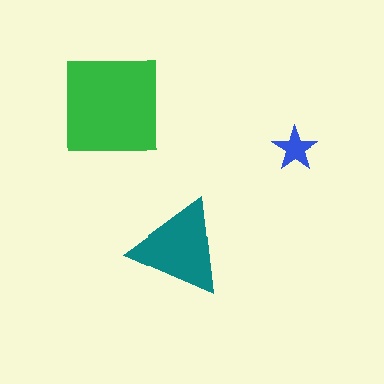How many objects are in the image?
There are 3 objects in the image.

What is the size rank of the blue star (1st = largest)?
3rd.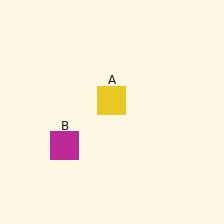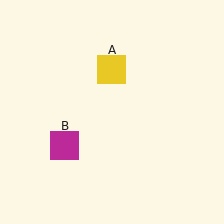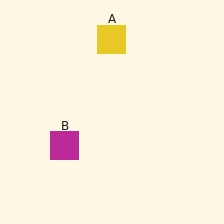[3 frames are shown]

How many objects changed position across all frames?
1 object changed position: yellow square (object A).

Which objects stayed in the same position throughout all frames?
Magenta square (object B) remained stationary.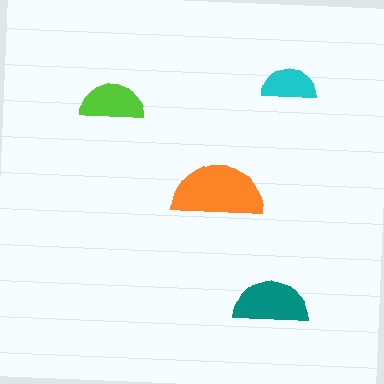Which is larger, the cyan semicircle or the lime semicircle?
The lime one.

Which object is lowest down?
The teal semicircle is bottommost.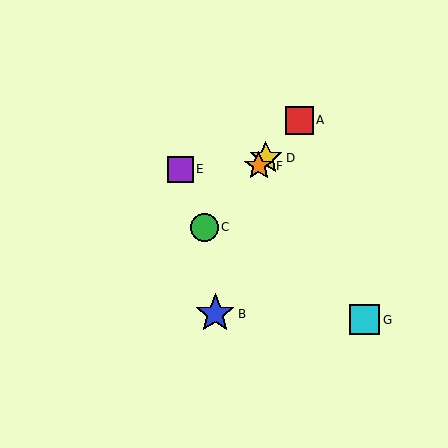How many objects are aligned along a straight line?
4 objects (A, C, D, F) are aligned along a straight line.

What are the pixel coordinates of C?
Object C is at (204, 227).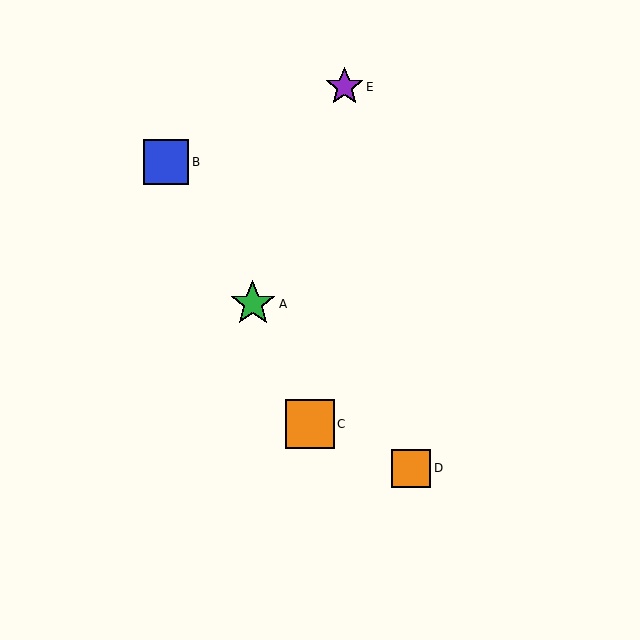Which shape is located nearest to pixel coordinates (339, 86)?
The purple star (labeled E) at (344, 87) is nearest to that location.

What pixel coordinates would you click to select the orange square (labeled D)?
Click at (411, 469) to select the orange square D.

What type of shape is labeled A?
Shape A is a green star.